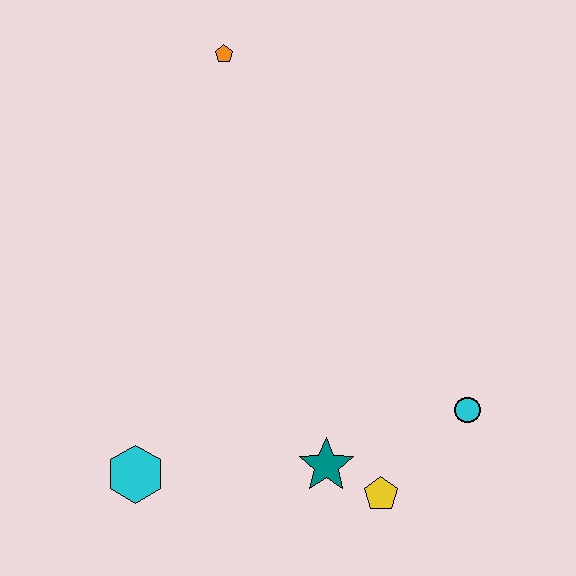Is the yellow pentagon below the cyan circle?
Yes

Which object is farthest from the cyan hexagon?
The orange pentagon is farthest from the cyan hexagon.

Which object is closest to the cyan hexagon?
The teal star is closest to the cyan hexagon.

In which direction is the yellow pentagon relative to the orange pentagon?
The yellow pentagon is below the orange pentagon.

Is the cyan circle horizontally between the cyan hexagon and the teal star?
No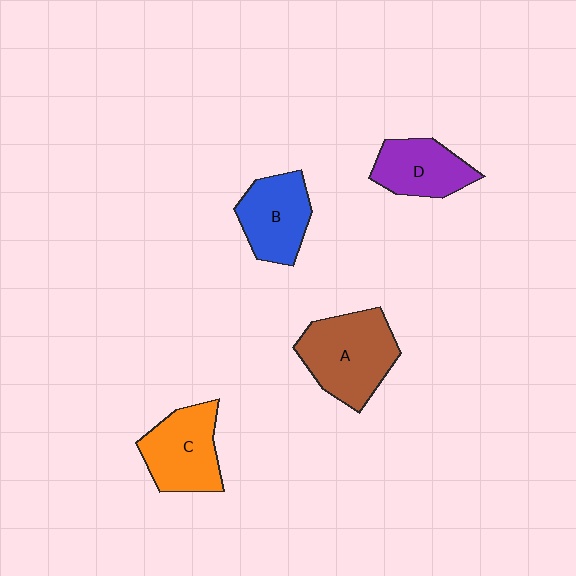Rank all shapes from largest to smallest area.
From largest to smallest: A (brown), C (orange), B (blue), D (purple).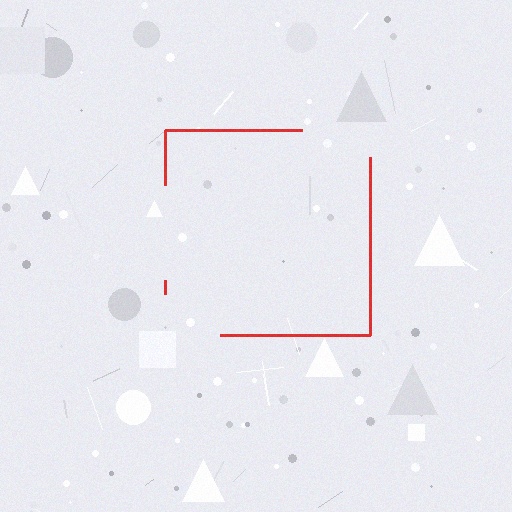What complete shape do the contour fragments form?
The contour fragments form a square.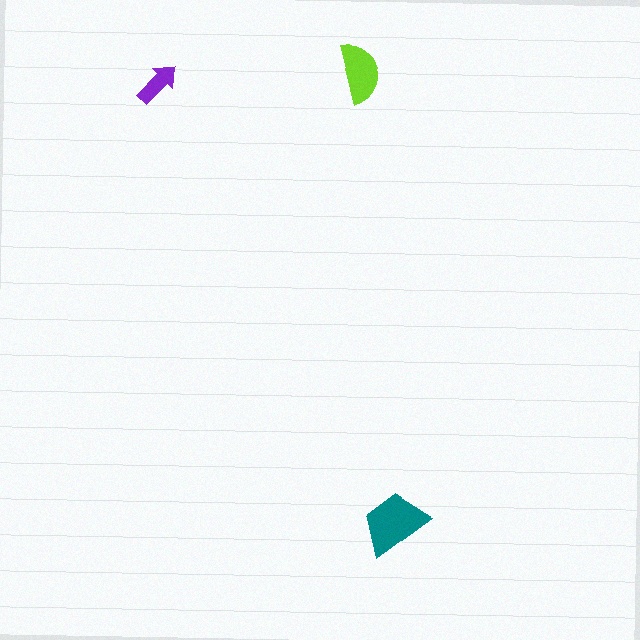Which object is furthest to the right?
The teal trapezoid is rightmost.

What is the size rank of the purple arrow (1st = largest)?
3rd.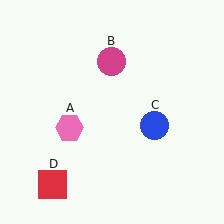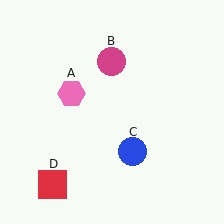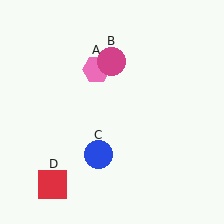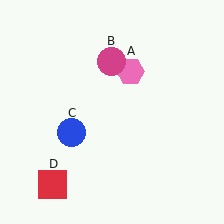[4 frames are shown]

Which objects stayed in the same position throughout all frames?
Magenta circle (object B) and red square (object D) remained stationary.